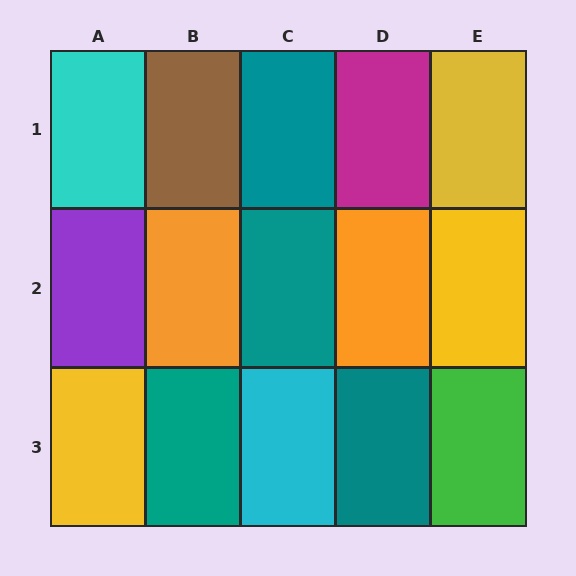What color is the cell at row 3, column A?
Yellow.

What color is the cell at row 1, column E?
Yellow.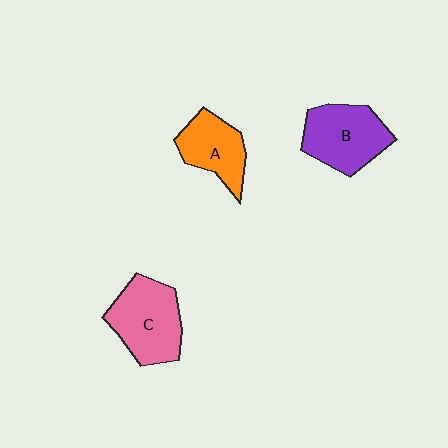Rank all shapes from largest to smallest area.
From largest to smallest: C (pink), B (purple), A (orange).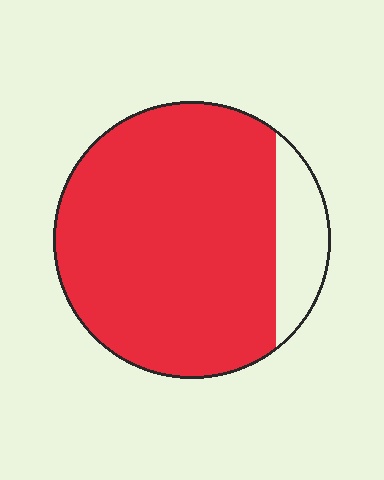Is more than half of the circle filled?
Yes.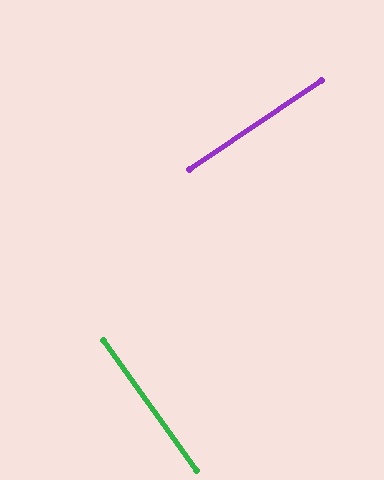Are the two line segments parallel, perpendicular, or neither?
Perpendicular — they meet at approximately 88°.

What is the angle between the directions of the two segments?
Approximately 88 degrees.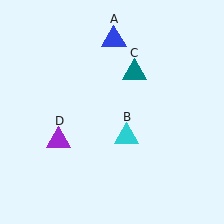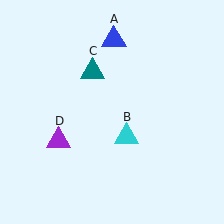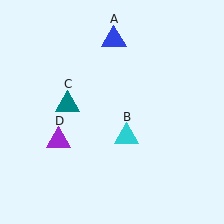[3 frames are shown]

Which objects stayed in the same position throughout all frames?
Blue triangle (object A) and cyan triangle (object B) and purple triangle (object D) remained stationary.